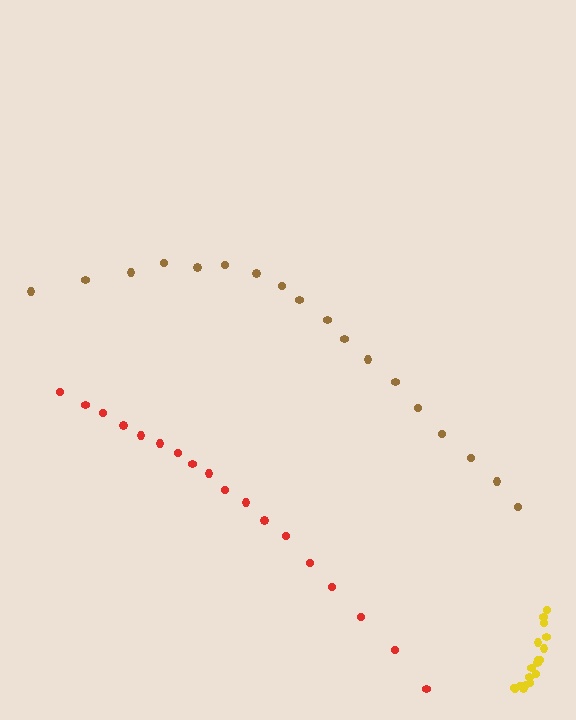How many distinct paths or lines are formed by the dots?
There are 3 distinct paths.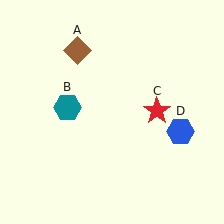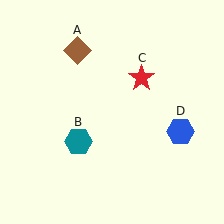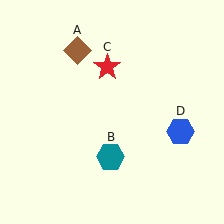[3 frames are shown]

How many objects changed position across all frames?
2 objects changed position: teal hexagon (object B), red star (object C).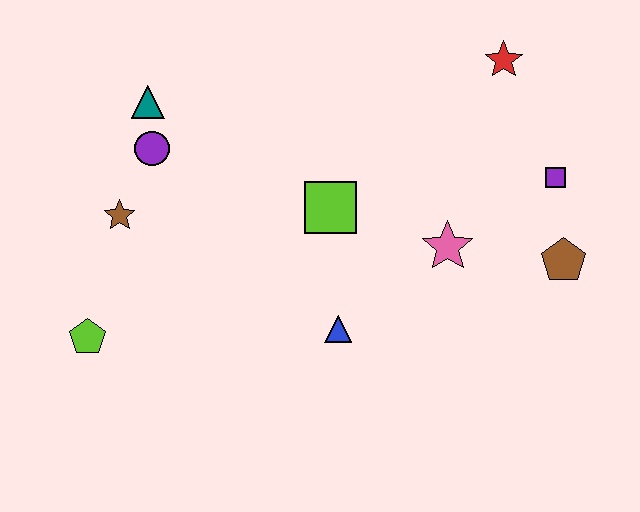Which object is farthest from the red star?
The lime pentagon is farthest from the red star.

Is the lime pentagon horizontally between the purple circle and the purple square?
No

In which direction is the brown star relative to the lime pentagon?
The brown star is above the lime pentagon.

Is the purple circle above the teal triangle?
No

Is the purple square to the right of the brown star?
Yes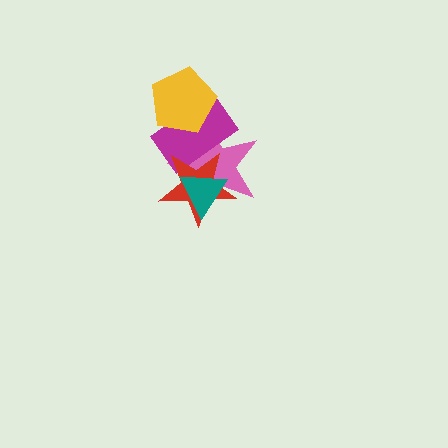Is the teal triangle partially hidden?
No, no other shape covers it.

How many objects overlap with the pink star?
4 objects overlap with the pink star.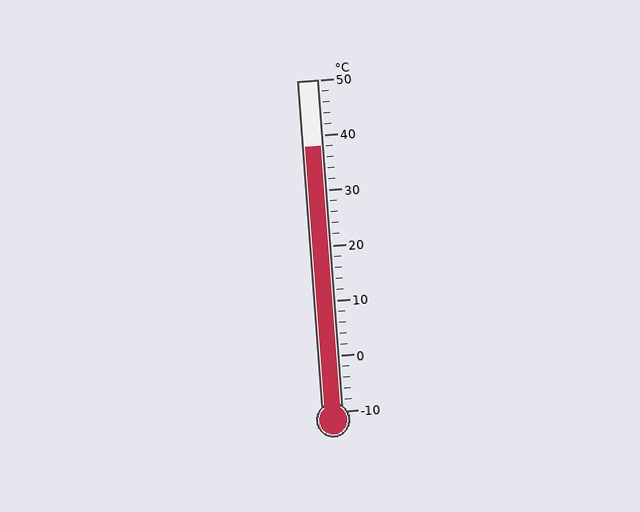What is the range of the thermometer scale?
The thermometer scale ranges from -10°C to 50°C.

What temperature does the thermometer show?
The thermometer shows approximately 38°C.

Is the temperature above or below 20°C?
The temperature is above 20°C.